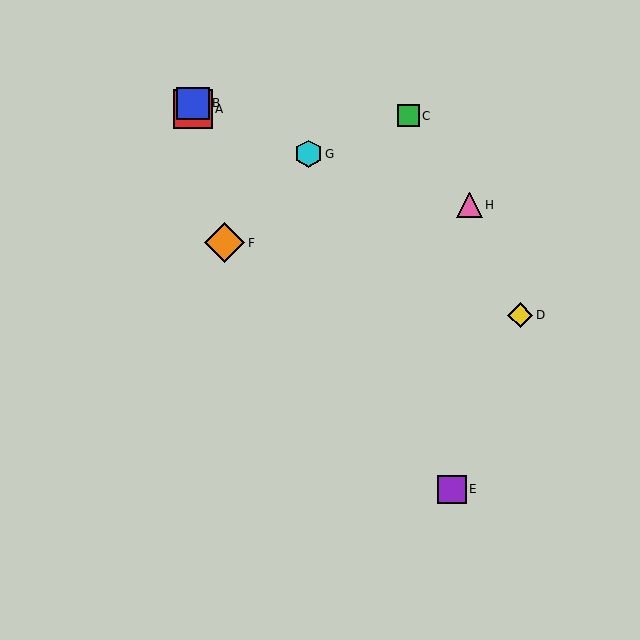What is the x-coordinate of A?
Object A is at x≈193.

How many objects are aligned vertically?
2 objects (A, B) are aligned vertically.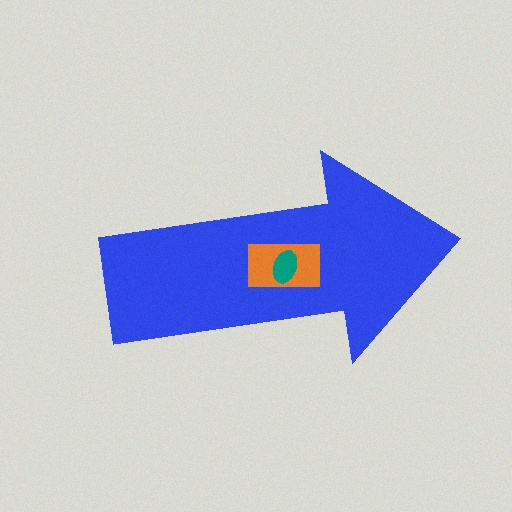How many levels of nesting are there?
3.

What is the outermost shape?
The blue arrow.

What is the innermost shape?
The teal ellipse.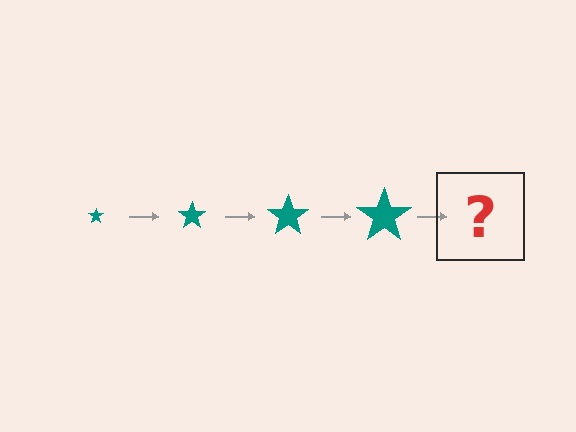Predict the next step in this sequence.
The next step is a teal star, larger than the previous one.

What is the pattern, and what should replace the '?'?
The pattern is that the star gets progressively larger each step. The '?' should be a teal star, larger than the previous one.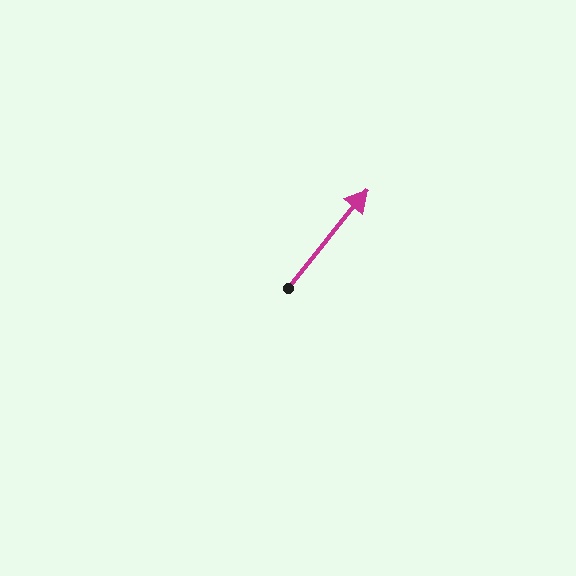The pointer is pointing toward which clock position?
Roughly 1 o'clock.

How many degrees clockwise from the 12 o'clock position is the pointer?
Approximately 39 degrees.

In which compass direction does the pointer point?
Northeast.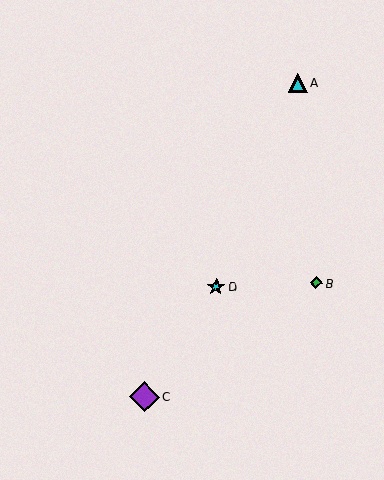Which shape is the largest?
The purple diamond (labeled C) is the largest.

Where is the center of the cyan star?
The center of the cyan star is at (216, 287).